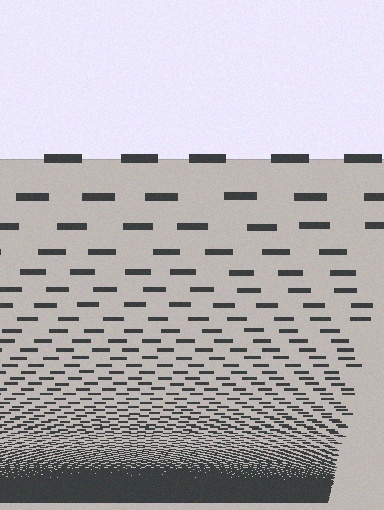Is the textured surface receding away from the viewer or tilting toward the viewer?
The surface appears to tilt toward the viewer. Texture elements get larger and sparser toward the top.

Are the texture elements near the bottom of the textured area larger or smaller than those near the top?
Smaller. The gradient is inverted — elements near the bottom are smaller and denser.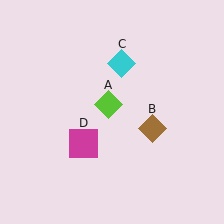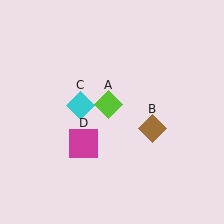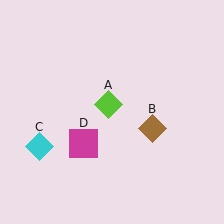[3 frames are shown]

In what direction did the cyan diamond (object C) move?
The cyan diamond (object C) moved down and to the left.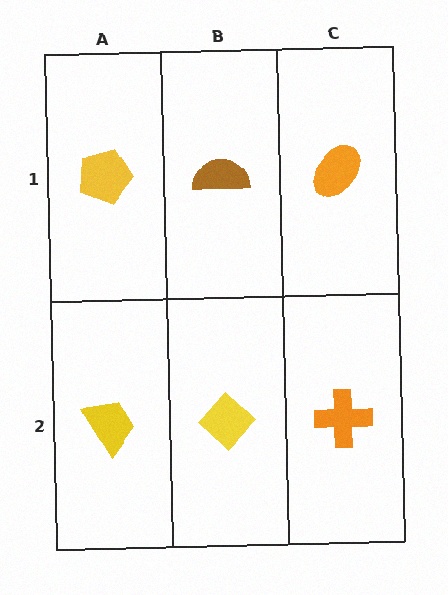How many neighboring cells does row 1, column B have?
3.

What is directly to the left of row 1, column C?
A brown semicircle.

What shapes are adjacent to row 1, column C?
An orange cross (row 2, column C), a brown semicircle (row 1, column B).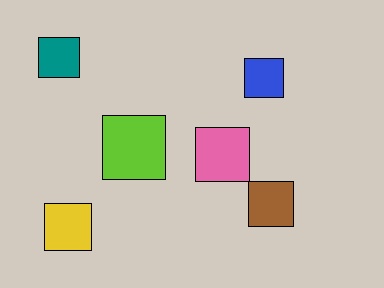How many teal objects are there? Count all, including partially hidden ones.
There is 1 teal object.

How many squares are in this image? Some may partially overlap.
There are 6 squares.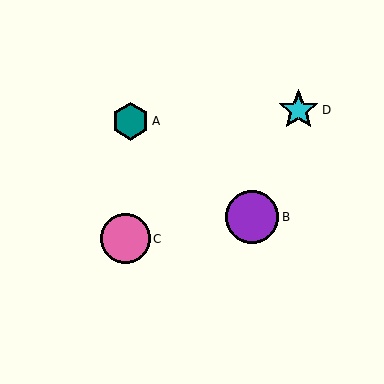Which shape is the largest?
The purple circle (labeled B) is the largest.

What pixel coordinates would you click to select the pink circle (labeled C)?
Click at (125, 239) to select the pink circle C.